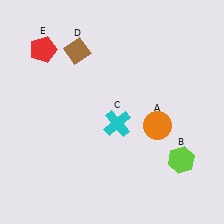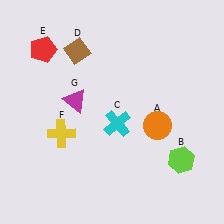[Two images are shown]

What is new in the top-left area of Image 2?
A magenta triangle (G) was added in the top-left area of Image 2.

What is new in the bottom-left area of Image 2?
A yellow cross (F) was added in the bottom-left area of Image 2.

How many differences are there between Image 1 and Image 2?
There are 2 differences between the two images.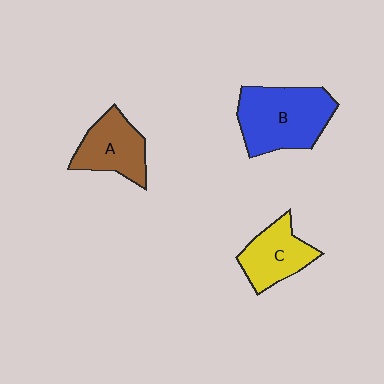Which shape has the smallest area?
Shape C (yellow).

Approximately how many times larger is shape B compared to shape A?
Approximately 1.5 times.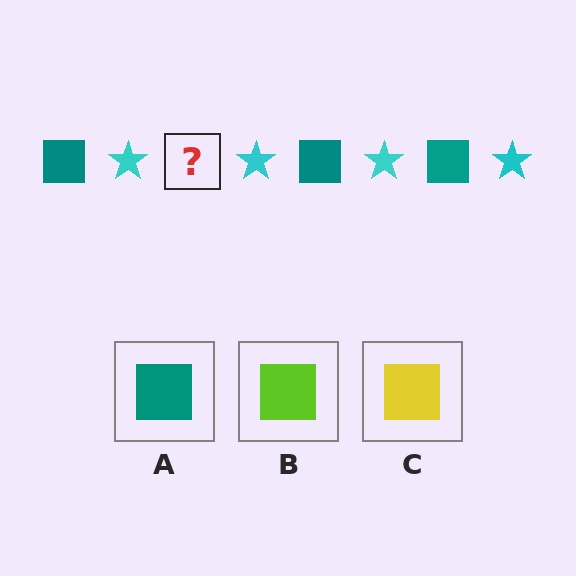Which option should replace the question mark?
Option A.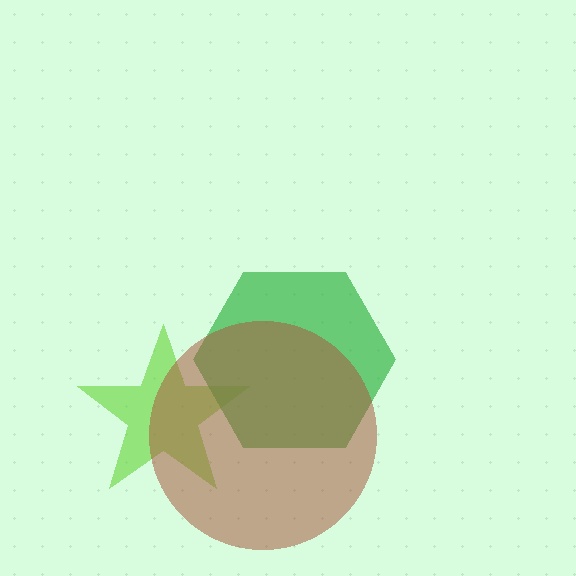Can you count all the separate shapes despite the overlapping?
Yes, there are 3 separate shapes.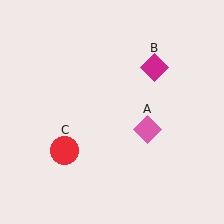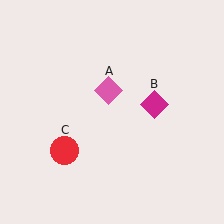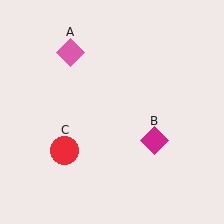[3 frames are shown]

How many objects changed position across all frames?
2 objects changed position: pink diamond (object A), magenta diamond (object B).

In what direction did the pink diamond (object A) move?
The pink diamond (object A) moved up and to the left.